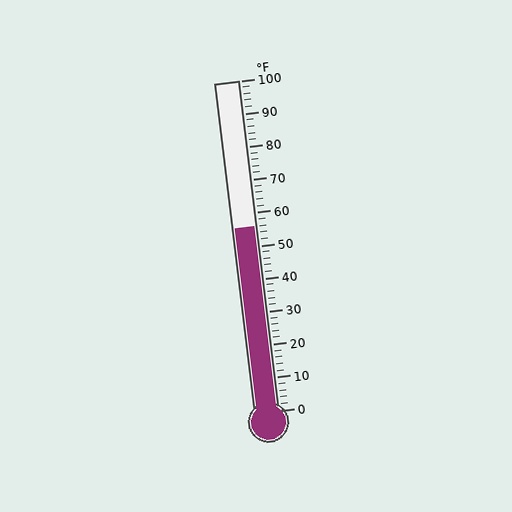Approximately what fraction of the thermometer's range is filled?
The thermometer is filled to approximately 55% of its range.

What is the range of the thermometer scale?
The thermometer scale ranges from 0°F to 100°F.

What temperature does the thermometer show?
The thermometer shows approximately 56°F.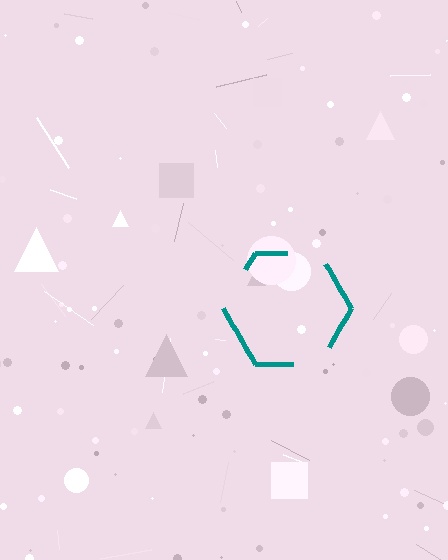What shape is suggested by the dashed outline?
The dashed outline suggests a hexagon.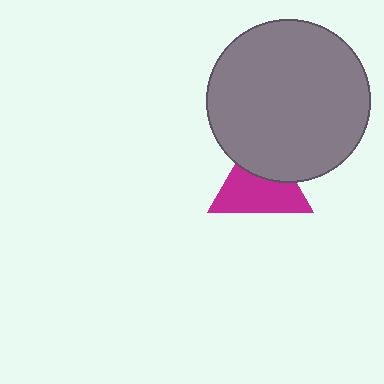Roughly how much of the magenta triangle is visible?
About half of it is visible (roughly 63%).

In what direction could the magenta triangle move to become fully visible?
The magenta triangle could move down. That would shift it out from behind the gray circle entirely.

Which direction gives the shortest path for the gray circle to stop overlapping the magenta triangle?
Moving up gives the shortest separation.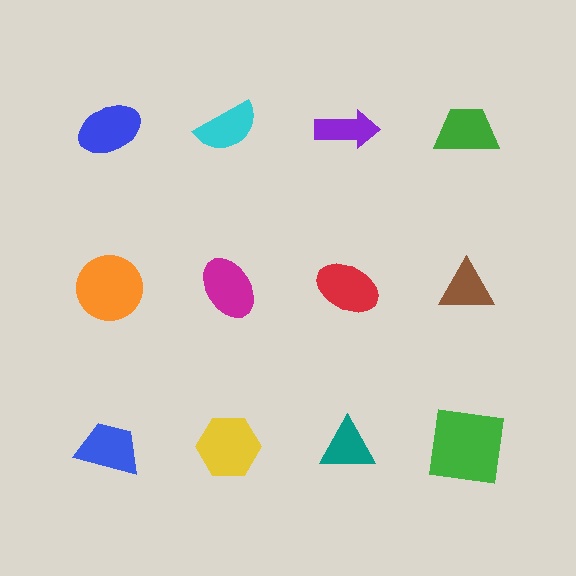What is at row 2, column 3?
A red ellipse.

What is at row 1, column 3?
A purple arrow.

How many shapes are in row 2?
4 shapes.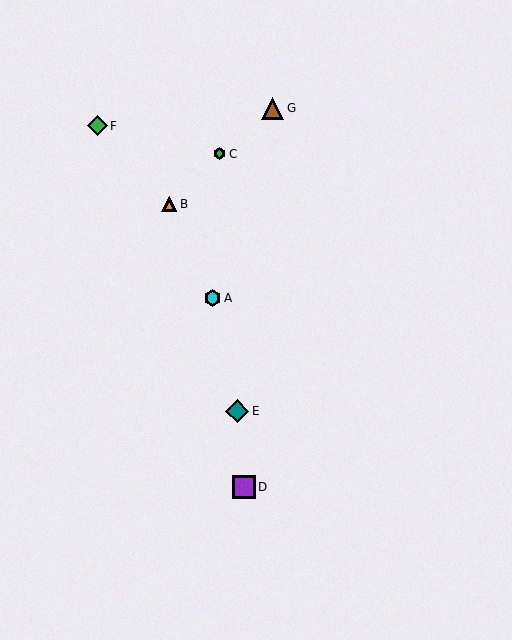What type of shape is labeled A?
Shape A is a cyan hexagon.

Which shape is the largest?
The teal diamond (labeled E) is the largest.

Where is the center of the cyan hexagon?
The center of the cyan hexagon is at (212, 298).